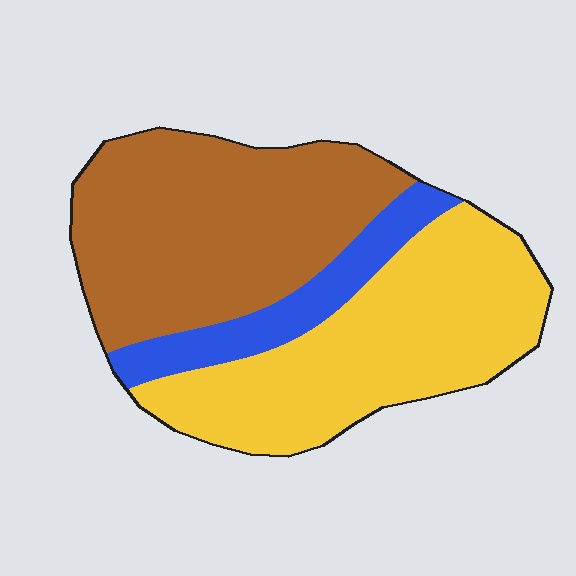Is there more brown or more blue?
Brown.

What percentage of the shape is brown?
Brown covers 44% of the shape.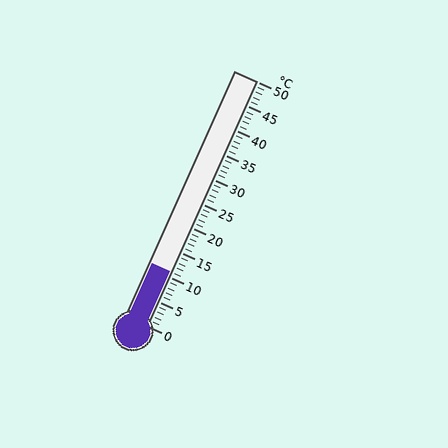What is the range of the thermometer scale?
The thermometer scale ranges from 0°C to 50°C.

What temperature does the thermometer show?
The thermometer shows approximately 11°C.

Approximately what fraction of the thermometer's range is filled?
The thermometer is filled to approximately 20% of its range.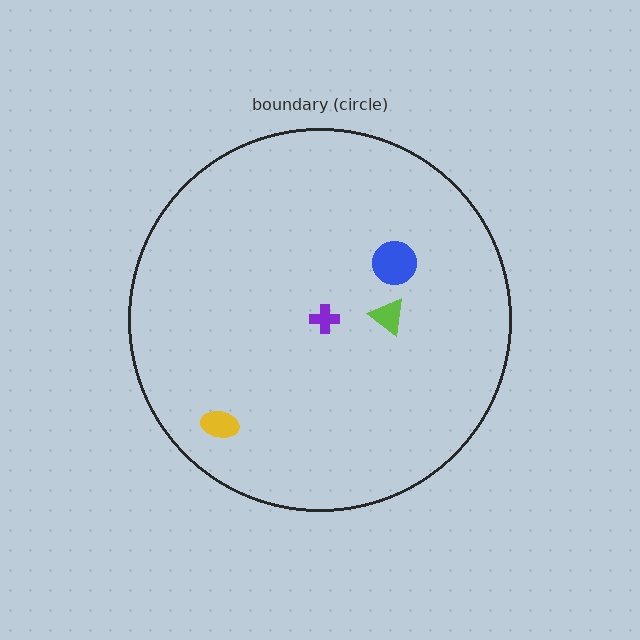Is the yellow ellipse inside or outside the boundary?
Inside.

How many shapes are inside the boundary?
4 inside, 0 outside.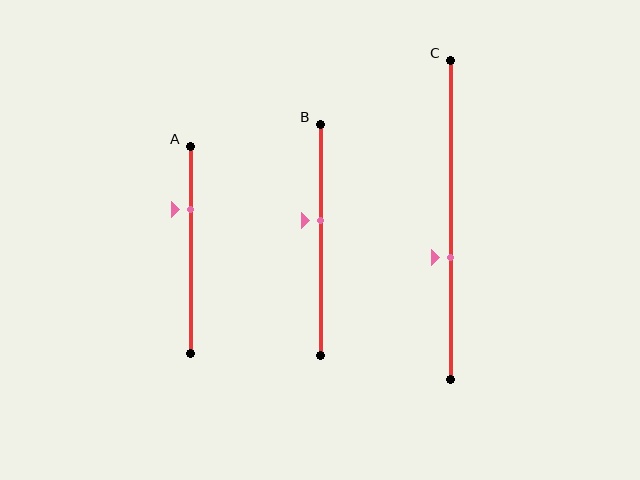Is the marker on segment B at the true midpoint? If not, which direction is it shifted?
No, the marker on segment B is shifted upward by about 8% of the segment length.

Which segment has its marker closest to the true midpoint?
Segment B has its marker closest to the true midpoint.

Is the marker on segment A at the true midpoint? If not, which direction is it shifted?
No, the marker on segment A is shifted upward by about 19% of the segment length.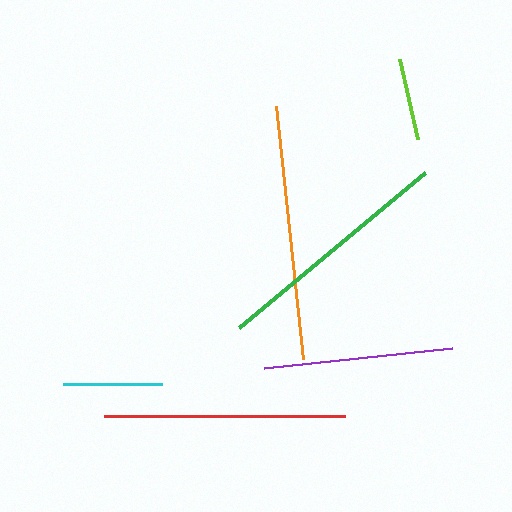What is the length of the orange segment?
The orange segment is approximately 254 pixels long.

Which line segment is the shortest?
The lime line is the shortest at approximately 81 pixels.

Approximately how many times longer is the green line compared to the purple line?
The green line is approximately 1.3 times the length of the purple line.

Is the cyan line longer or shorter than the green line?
The green line is longer than the cyan line.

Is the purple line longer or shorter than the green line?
The green line is longer than the purple line.